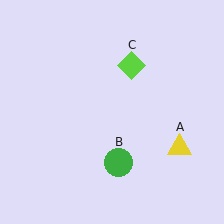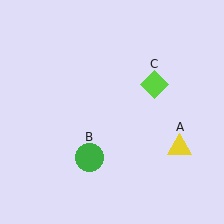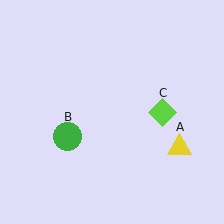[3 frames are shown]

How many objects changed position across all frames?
2 objects changed position: green circle (object B), lime diamond (object C).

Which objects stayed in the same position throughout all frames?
Yellow triangle (object A) remained stationary.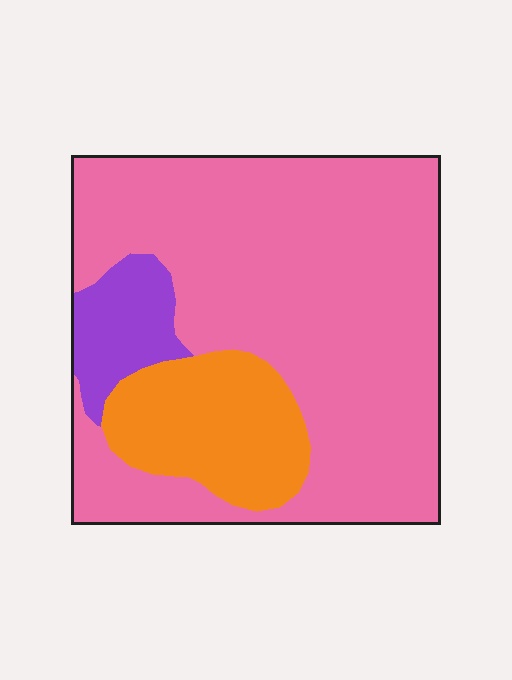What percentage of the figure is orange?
Orange takes up less than a quarter of the figure.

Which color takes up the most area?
Pink, at roughly 75%.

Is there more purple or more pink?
Pink.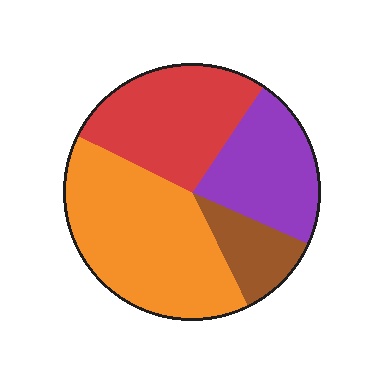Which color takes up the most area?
Orange, at roughly 40%.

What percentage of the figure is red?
Red takes up about one quarter (1/4) of the figure.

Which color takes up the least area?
Brown, at roughly 10%.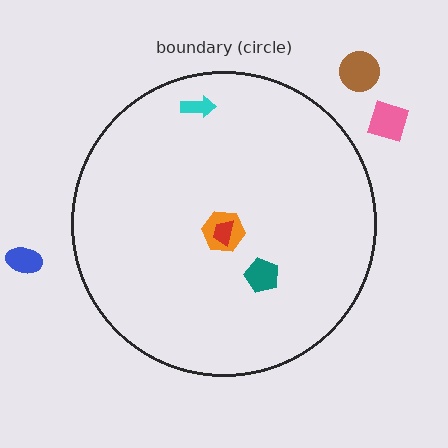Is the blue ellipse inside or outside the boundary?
Outside.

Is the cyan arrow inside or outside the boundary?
Inside.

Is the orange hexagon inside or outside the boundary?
Inside.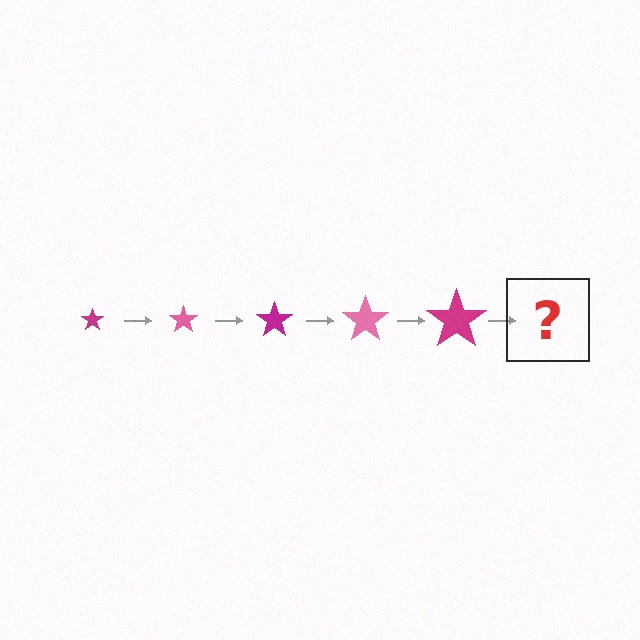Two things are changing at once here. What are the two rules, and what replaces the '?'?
The two rules are that the star grows larger each step and the color cycles through magenta and pink. The '?' should be a pink star, larger than the previous one.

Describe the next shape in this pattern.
It should be a pink star, larger than the previous one.